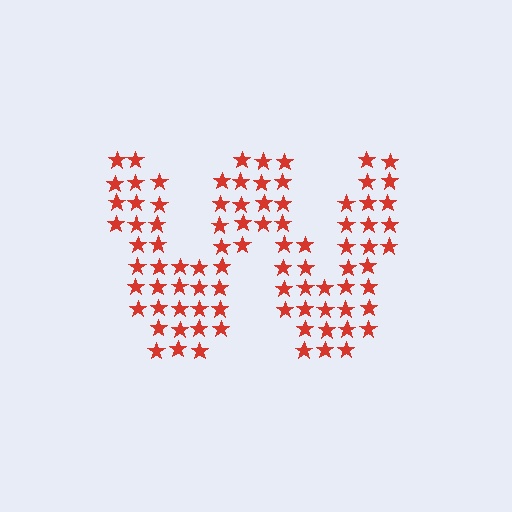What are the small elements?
The small elements are stars.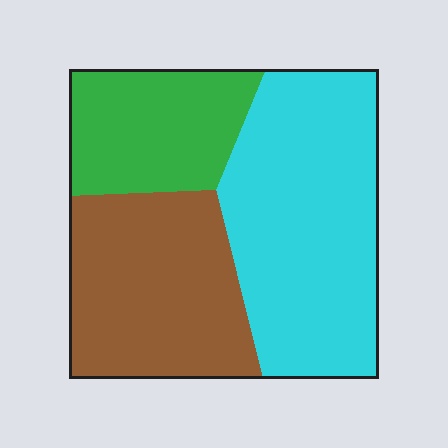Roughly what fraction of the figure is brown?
Brown takes up about one third (1/3) of the figure.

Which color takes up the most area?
Cyan, at roughly 45%.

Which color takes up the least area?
Green, at roughly 20%.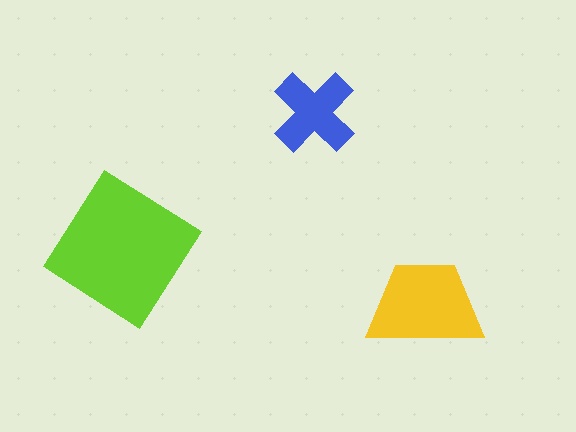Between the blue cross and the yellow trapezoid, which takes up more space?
The yellow trapezoid.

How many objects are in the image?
There are 3 objects in the image.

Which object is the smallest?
The blue cross.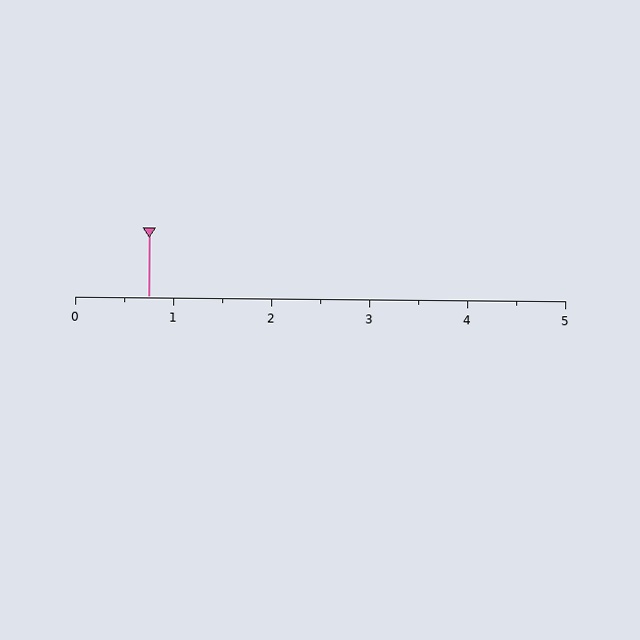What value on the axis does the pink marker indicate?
The marker indicates approximately 0.8.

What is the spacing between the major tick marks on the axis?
The major ticks are spaced 1 apart.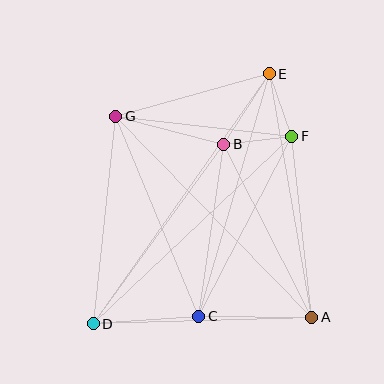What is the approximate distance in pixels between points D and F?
The distance between D and F is approximately 273 pixels.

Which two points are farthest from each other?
Points D and E are farthest from each other.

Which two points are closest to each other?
Points E and F are closest to each other.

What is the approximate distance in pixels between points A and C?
The distance between A and C is approximately 113 pixels.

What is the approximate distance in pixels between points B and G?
The distance between B and G is approximately 112 pixels.